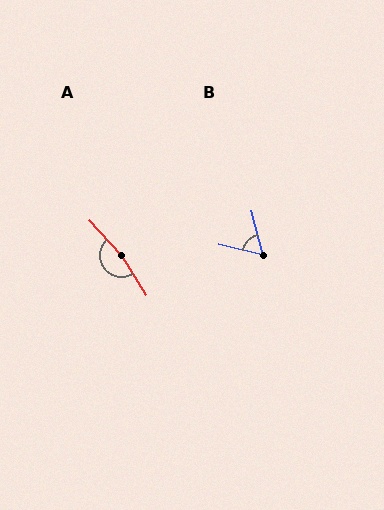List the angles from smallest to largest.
B (62°), A (170°).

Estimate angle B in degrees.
Approximately 62 degrees.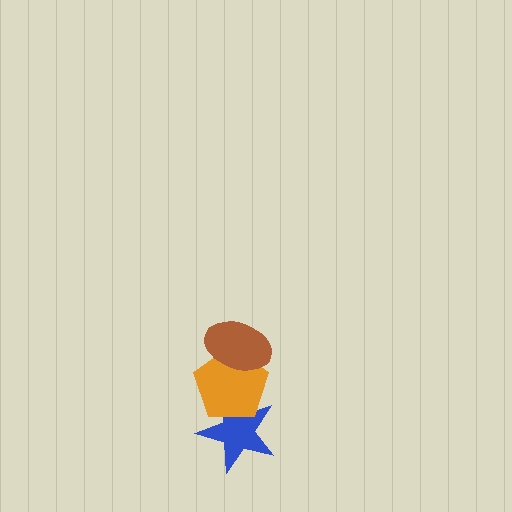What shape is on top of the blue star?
The orange pentagon is on top of the blue star.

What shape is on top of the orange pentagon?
The brown ellipse is on top of the orange pentagon.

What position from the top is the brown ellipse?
The brown ellipse is 1st from the top.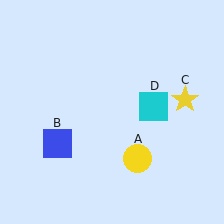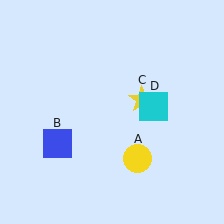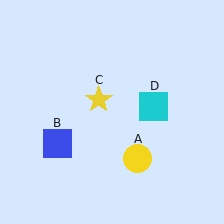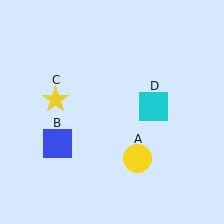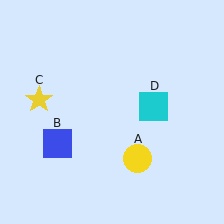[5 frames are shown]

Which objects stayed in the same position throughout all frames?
Yellow circle (object A) and blue square (object B) and cyan square (object D) remained stationary.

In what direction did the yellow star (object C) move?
The yellow star (object C) moved left.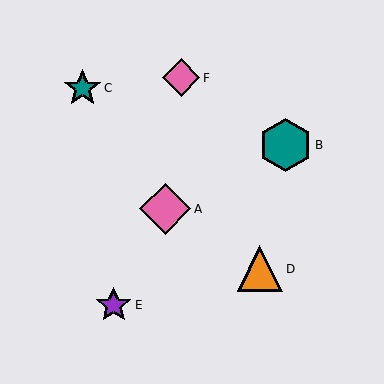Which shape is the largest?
The teal hexagon (labeled B) is the largest.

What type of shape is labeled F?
Shape F is a pink diamond.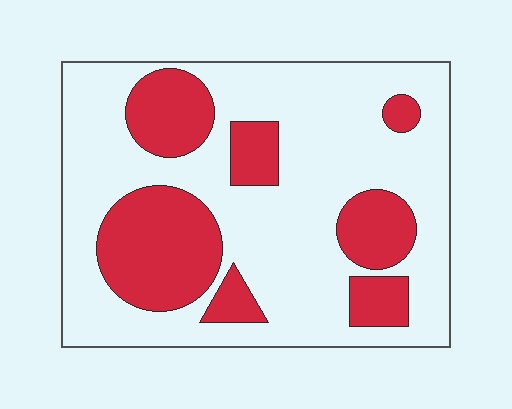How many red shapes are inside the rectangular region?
7.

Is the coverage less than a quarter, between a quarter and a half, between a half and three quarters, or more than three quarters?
Between a quarter and a half.